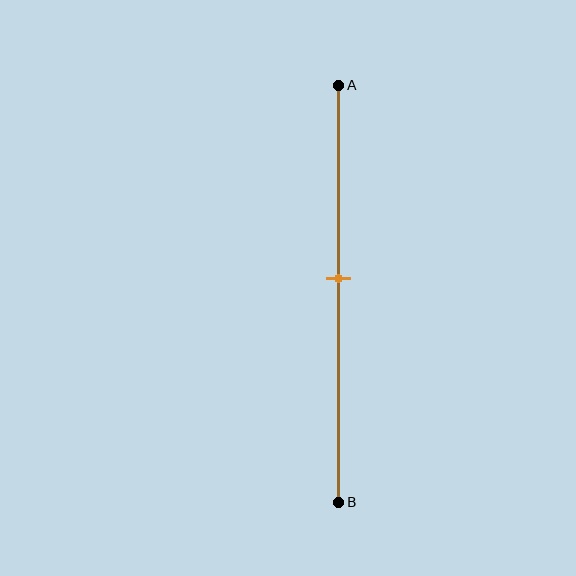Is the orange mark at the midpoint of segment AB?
No, the mark is at about 45% from A, not at the 50% midpoint.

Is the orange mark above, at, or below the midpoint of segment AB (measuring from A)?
The orange mark is above the midpoint of segment AB.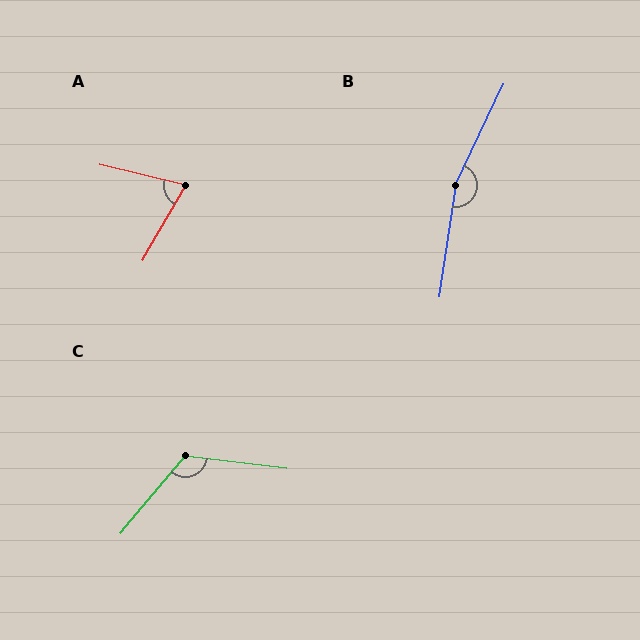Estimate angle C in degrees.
Approximately 123 degrees.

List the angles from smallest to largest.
A (74°), C (123°), B (163°).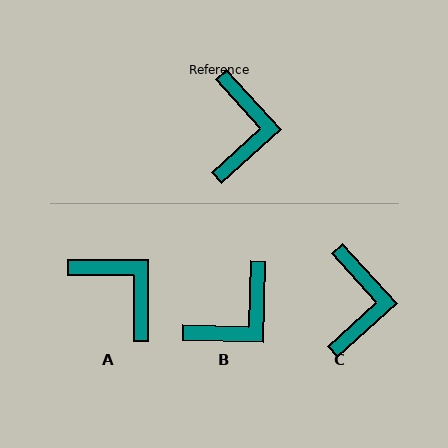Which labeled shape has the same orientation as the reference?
C.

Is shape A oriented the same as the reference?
No, it is off by about 47 degrees.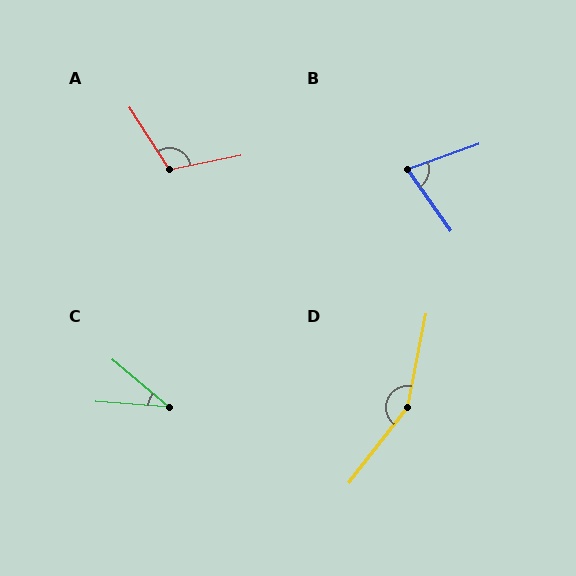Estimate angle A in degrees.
Approximately 111 degrees.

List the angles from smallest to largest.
C (36°), B (74°), A (111°), D (153°).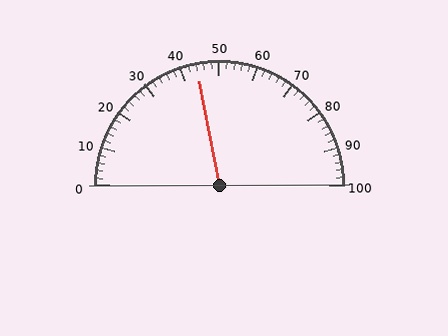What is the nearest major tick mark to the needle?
The nearest major tick mark is 40.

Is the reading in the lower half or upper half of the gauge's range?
The reading is in the lower half of the range (0 to 100).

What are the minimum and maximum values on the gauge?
The gauge ranges from 0 to 100.